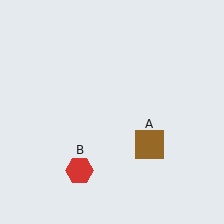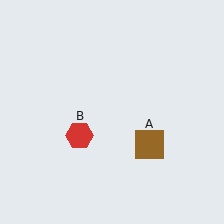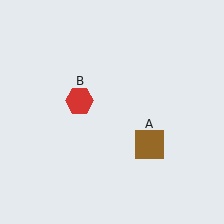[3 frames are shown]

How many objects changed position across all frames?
1 object changed position: red hexagon (object B).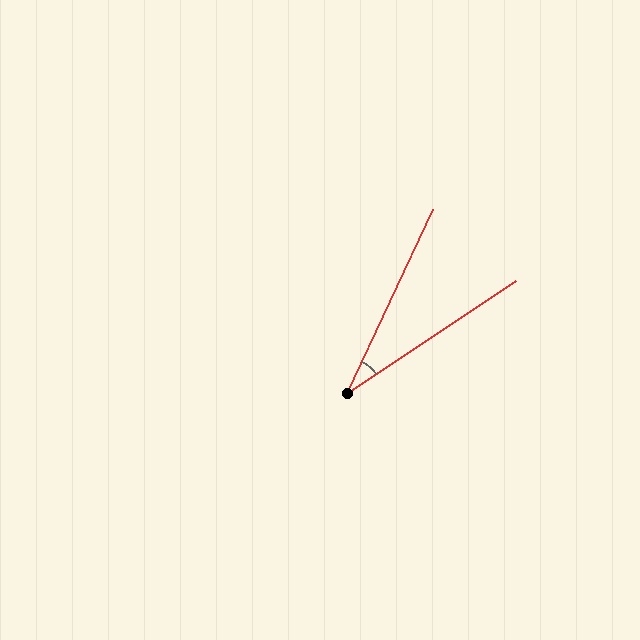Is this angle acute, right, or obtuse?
It is acute.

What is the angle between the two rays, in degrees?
Approximately 31 degrees.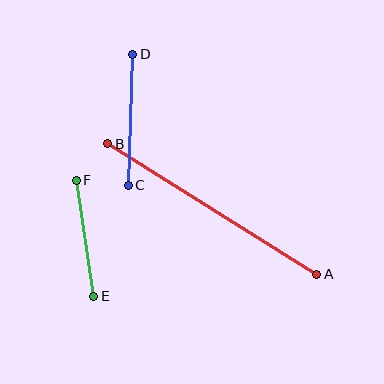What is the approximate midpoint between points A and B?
The midpoint is at approximately (212, 209) pixels.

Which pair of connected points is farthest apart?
Points A and B are farthest apart.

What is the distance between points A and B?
The distance is approximately 246 pixels.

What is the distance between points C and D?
The distance is approximately 131 pixels.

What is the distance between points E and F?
The distance is approximately 117 pixels.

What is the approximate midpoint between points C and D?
The midpoint is at approximately (131, 120) pixels.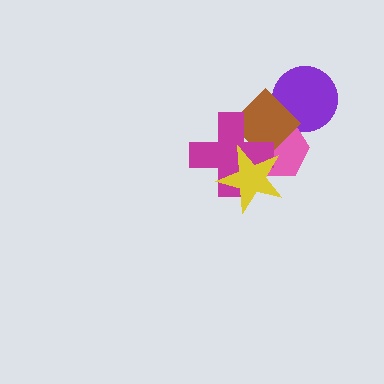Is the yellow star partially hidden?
No, no other shape covers it.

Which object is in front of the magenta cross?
The yellow star is in front of the magenta cross.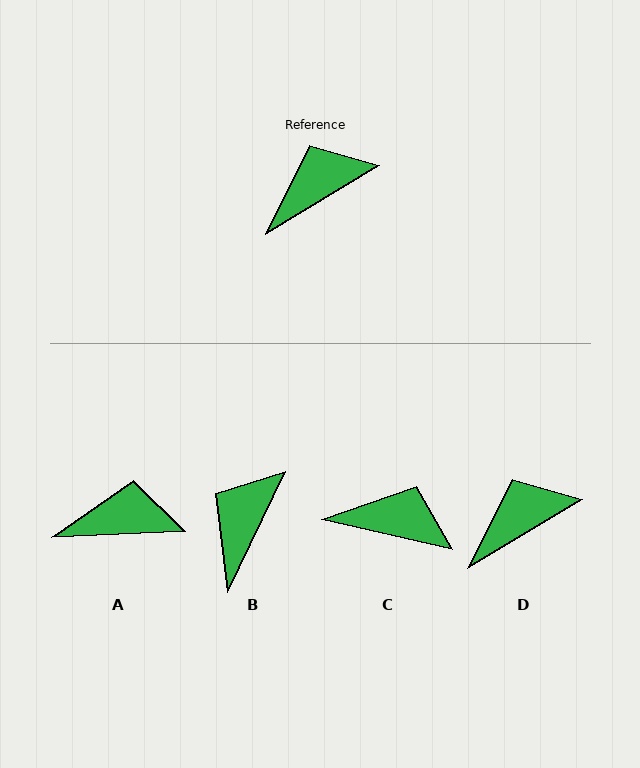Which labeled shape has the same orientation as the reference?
D.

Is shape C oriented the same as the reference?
No, it is off by about 44 degrees.